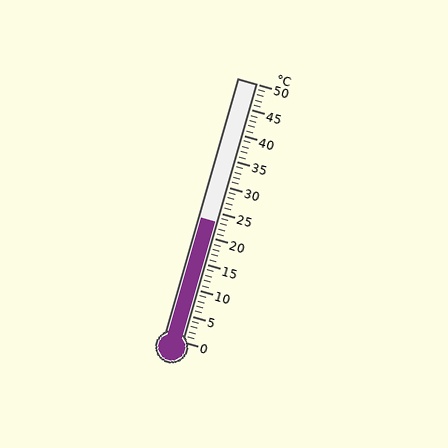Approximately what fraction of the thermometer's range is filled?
The thermometer is filled to approximately 45% of its range.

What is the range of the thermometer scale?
The thermometer scale ranges from 0°C to 50°C.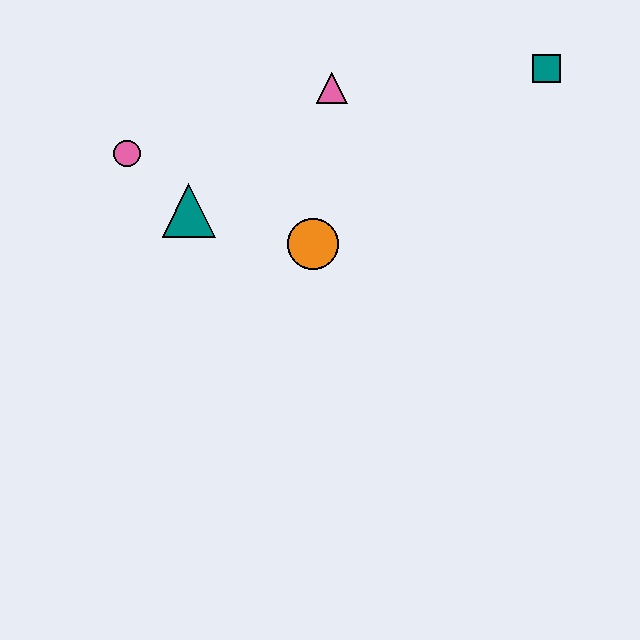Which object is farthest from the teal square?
The pink circle is farthest from the teal square.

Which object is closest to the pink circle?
The teal triangle is closest to the pink circle.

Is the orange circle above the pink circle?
No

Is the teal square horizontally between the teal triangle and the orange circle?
No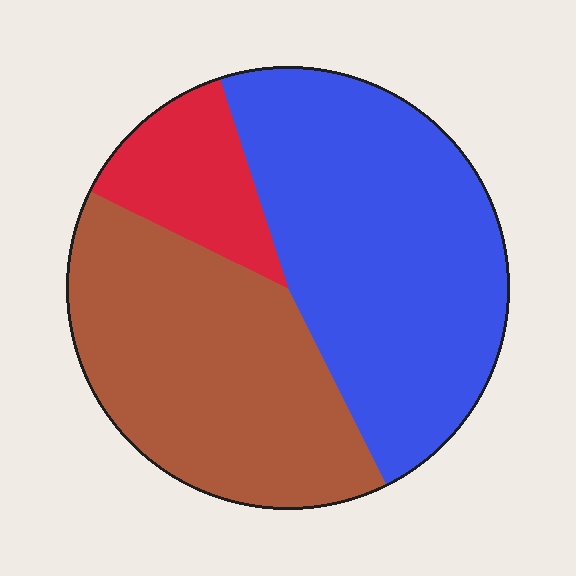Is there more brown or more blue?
Blue.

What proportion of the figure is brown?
Brown takes up about two fifths (2/5) of the figure.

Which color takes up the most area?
Blue, at roughly 50%.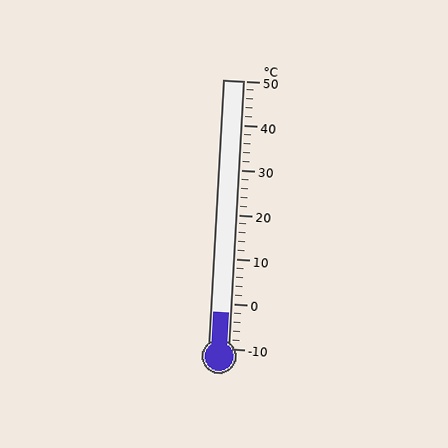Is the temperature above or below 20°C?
The temperature is below 20°C.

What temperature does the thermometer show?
The thermometer shows approximately -2°C.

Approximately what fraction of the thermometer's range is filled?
The thermometer is filled to approximately 15% of its range.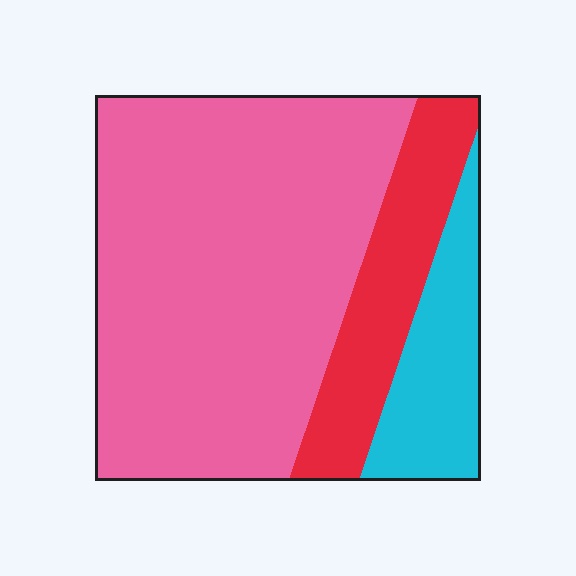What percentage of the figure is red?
Red covers roughly 20% of the figure.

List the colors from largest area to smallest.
From largest to smallest: pink, red, cyan.